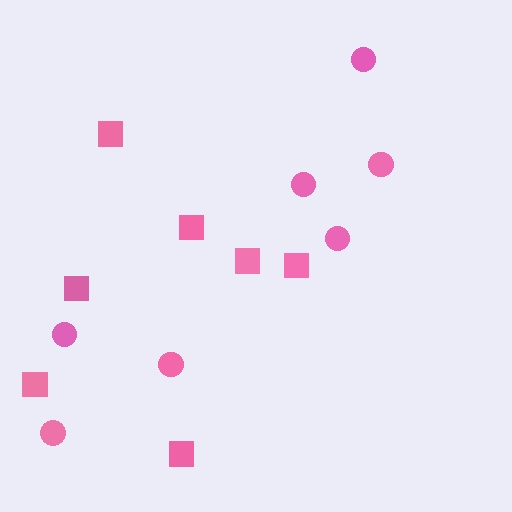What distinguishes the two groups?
There are 2 groups: one group of squares (7) and one group of circles (7).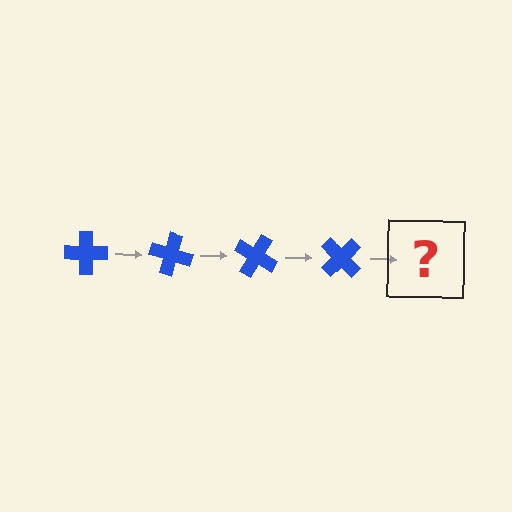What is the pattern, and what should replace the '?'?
The pattern is that the cross rotates 15 degrees each step. The '?' should be a blue cross rotated 60 degrees.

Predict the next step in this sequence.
The next step is a blue cross rotated 60 degrees.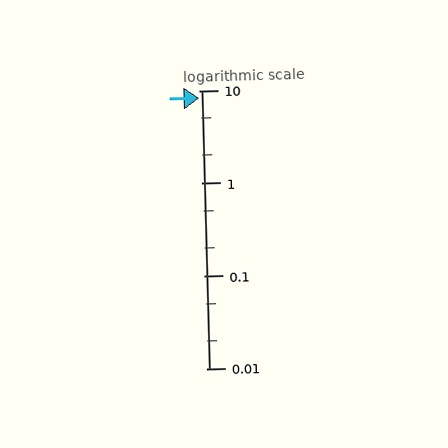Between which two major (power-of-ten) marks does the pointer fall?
The pointer is between 1 and 10.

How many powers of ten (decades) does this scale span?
The scale spans 3 decades, from 0.01 to 10.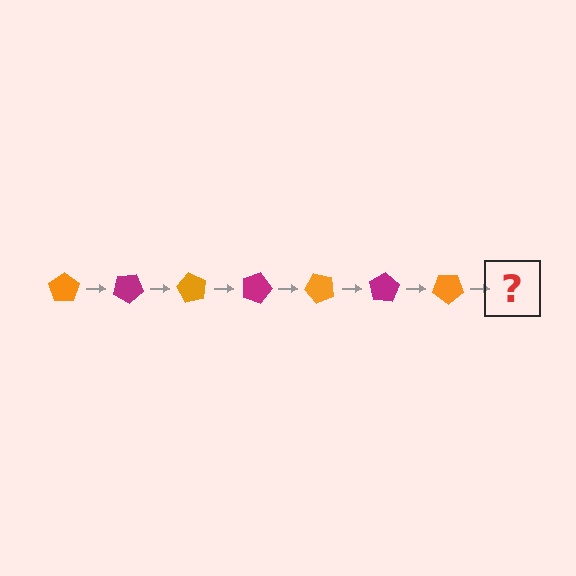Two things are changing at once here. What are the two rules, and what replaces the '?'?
The two rules are that it rotates 30 degrees each step and the color cycles through orange and magenta. The '?' should be a magenta pentagon, rotated 210 degrees from the start.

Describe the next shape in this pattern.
It should be a magenta pentagon, rotated 210 degrees from the start.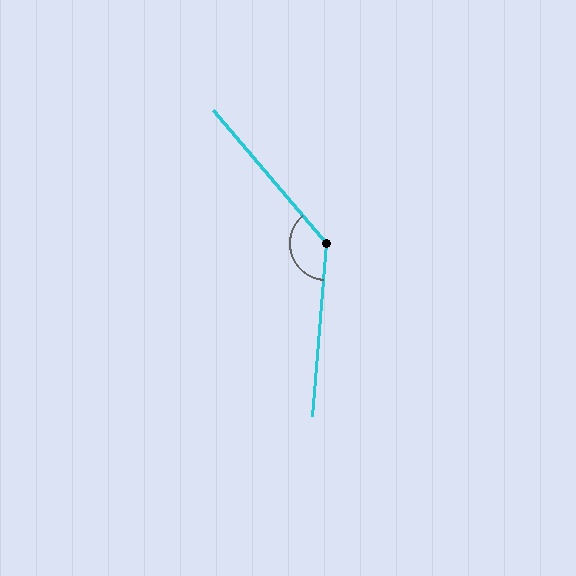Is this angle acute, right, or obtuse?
It is obtuse.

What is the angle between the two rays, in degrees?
Approximately 135 degrees.